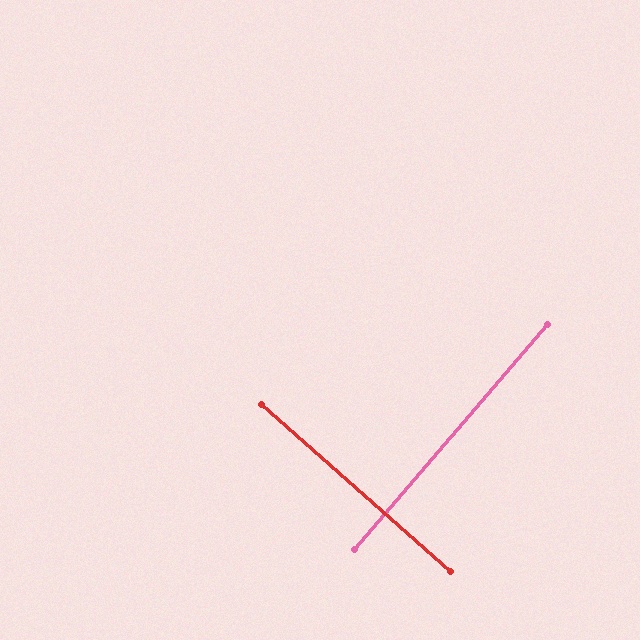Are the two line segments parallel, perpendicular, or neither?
Perpendicular — they meet at approximately 89°.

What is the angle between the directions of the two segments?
Approximately 89 degrees.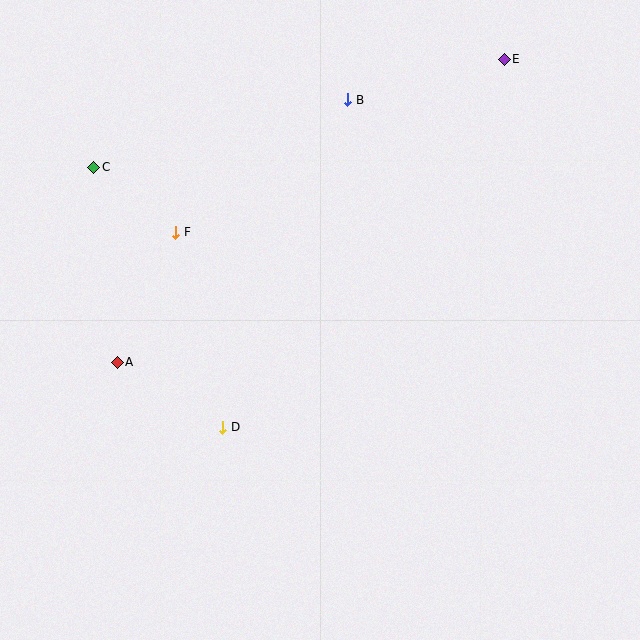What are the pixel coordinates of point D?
Point D is at (223, 427).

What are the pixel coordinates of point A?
Point A is at (117, 362).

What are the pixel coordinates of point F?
Point F is at (176, 232).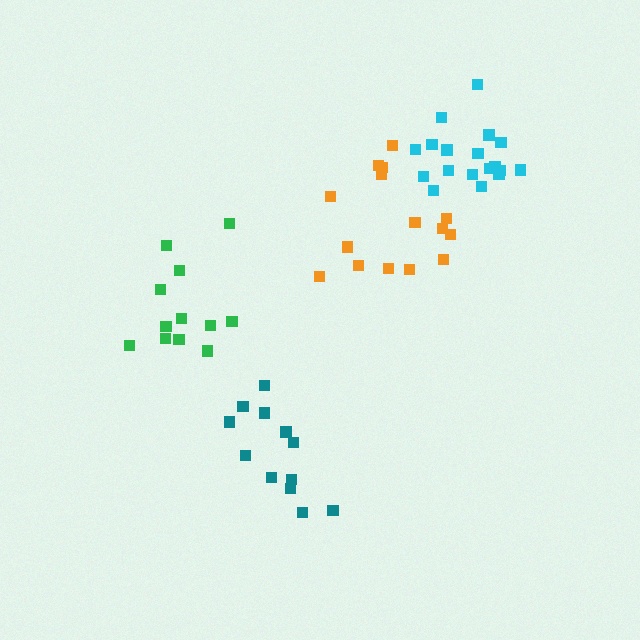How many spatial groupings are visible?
There are 4 spatial groupings.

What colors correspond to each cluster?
The clusters are colored: green, teal, orange, cyan.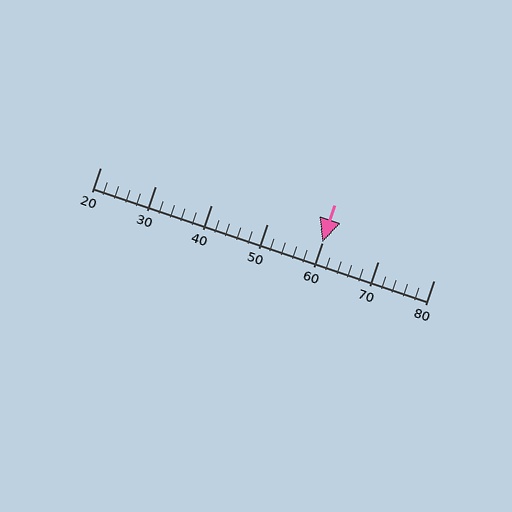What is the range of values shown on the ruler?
The ruler shows values from 20 to 80.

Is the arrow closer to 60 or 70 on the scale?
The arrow is closer to 60.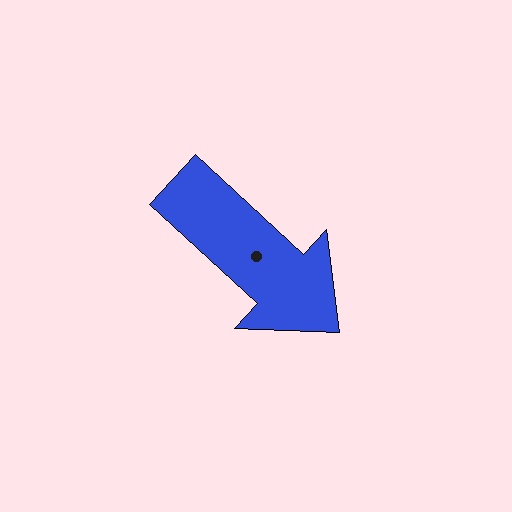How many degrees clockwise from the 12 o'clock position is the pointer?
Approximately 133 degrees.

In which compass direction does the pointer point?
Southeast.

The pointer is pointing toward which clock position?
Roughly 4 o'clock.